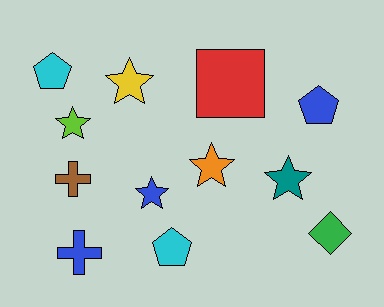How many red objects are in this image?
There is 1 red object.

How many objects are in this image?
There are 12 objects.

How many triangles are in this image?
There are no triangles.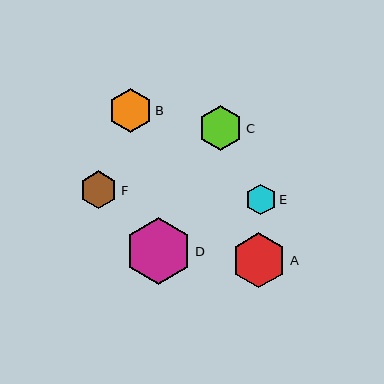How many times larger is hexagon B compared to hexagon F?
Hexagon B is approximately 1.2 times the size of hexagon F.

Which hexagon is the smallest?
Hexagon E is the smallest with a size of approximately 31 pixels.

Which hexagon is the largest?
Hexagon D is the largest with a size of approximately 67 pixels.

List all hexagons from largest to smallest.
From largest to smallest: D, A, C, B, F, E.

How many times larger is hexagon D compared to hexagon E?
Hexagon D is approximately 2.2 times the size of hexagon E.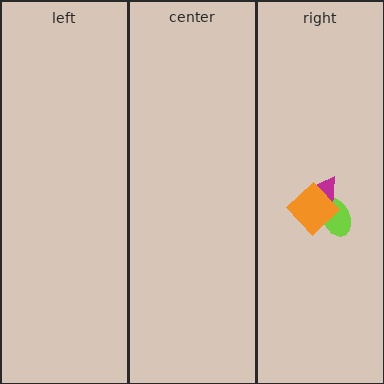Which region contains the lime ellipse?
The right region.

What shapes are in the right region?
The lime ellipse, the magenta triangle, the orange diamond.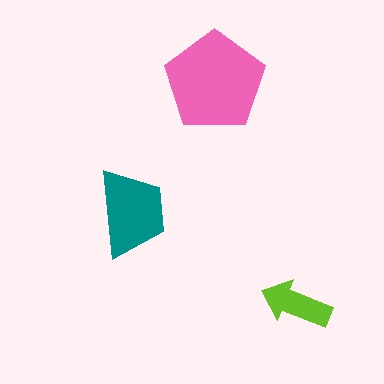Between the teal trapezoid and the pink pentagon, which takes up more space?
The pink pentagon.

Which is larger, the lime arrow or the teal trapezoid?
The teal trapezoid.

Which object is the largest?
The pink pentagon.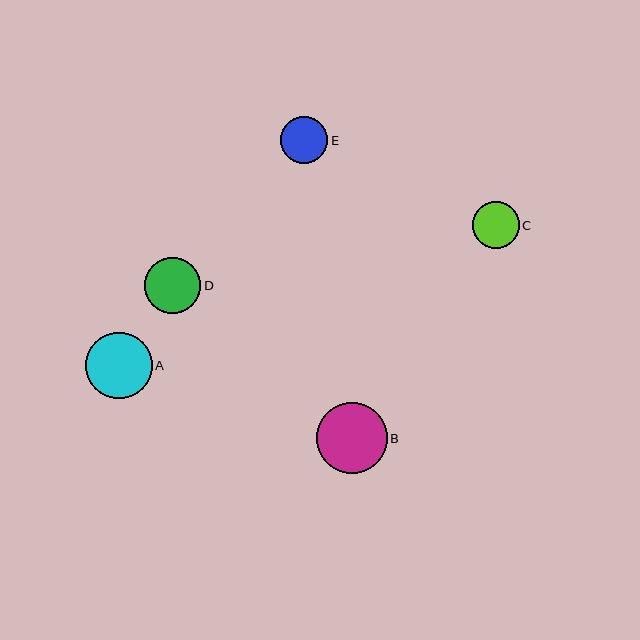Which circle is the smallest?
Circle C is the smallest with a size of approximately 47 pixels.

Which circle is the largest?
Circle B is the largest with a size of approximately 71 pixels.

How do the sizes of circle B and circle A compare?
Circle B and circle A are approximately the same size.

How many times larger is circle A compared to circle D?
Circle A is approximately 1.2 times the size of circle D.